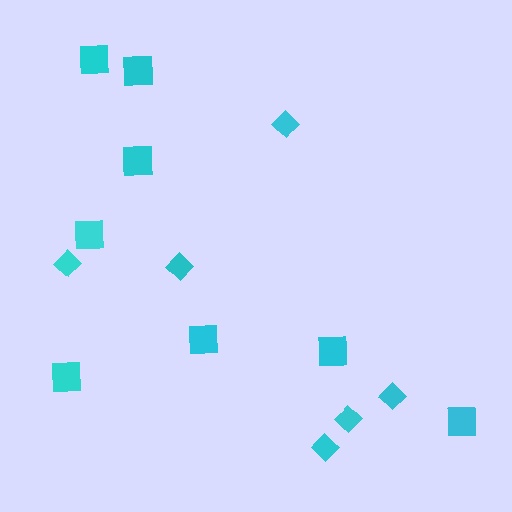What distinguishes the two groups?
There are 2 groups: one group of squares (8) and one group of diamonds (6).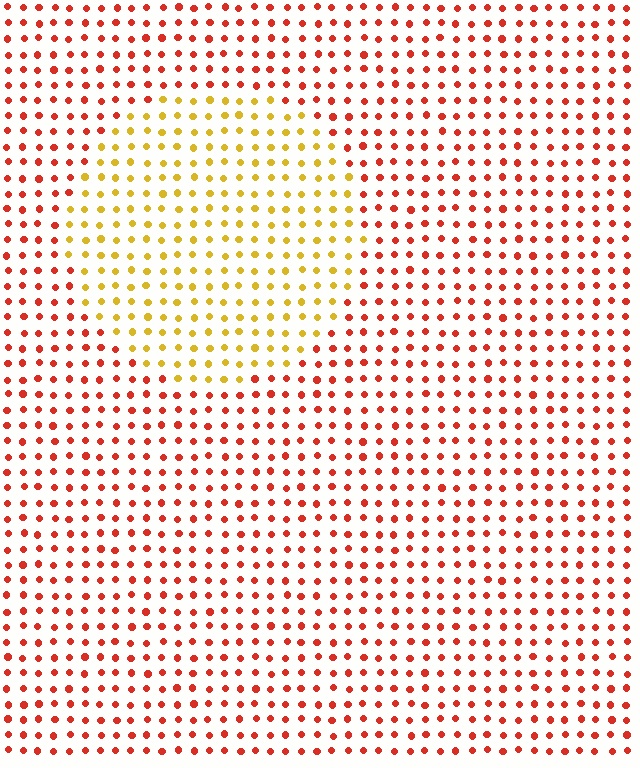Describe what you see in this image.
The image is filled with small red elements in a uniform arrangement. A circle-shaped region is visible where the elements are tinted to a slightly different hue, forming a subtle color boundary.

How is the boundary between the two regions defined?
The boundary is defined purely by a slight shift in hue (about 46 degrees). Spacing, size, and orientation are identical on both sides.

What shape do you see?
I see a circle.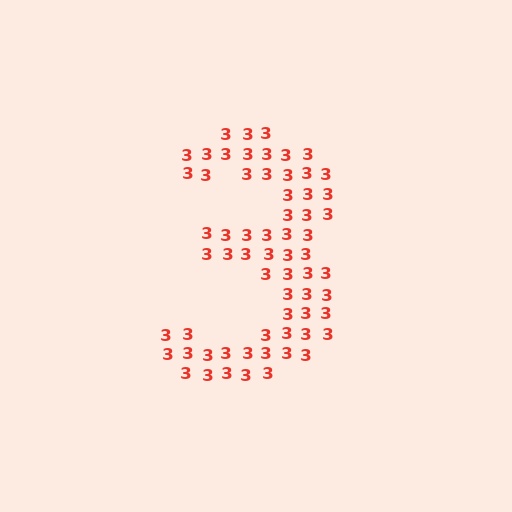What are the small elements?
The small elements are digit 3's.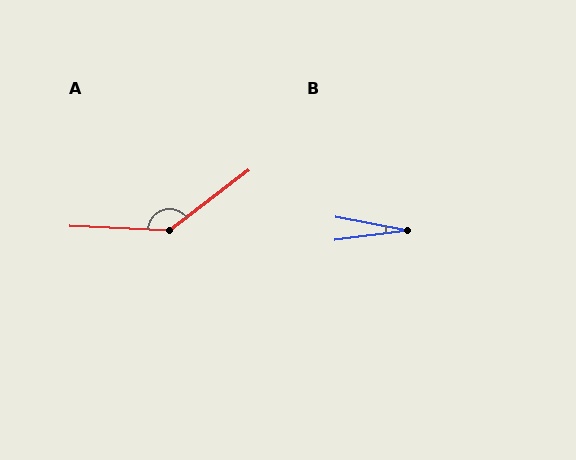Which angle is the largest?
A, at approximately 140 degrees.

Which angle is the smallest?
B, at approximately 18 degrees.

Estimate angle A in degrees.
Approximately 140 degrees.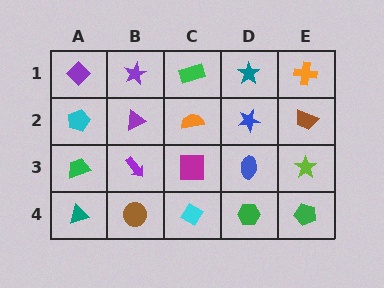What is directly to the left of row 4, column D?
A cyan diamond.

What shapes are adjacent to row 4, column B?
A purple arrow (row 3, column B), a teal triangle (row 4, column A), a cyan diamond (row 4, column C).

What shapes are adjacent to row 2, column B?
A purple star (row 1, column B), a purple arrow (row 3, column B), a cyan pentagon (row 2, column A), an orange semicircle (row 2, column C).